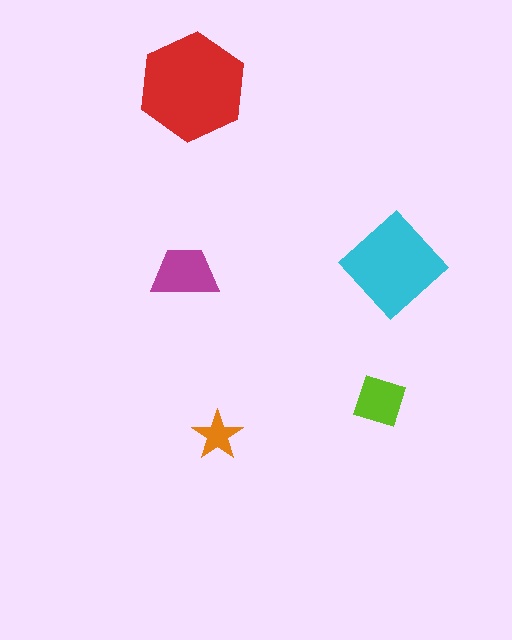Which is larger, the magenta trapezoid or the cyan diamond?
The cyan diamond.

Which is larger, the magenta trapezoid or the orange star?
The magenta trapezoid.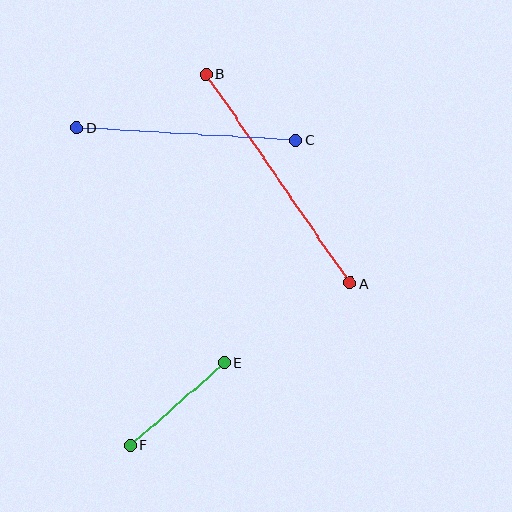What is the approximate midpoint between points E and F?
The midpoint is at approximately (178, 404) pixels.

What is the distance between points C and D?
The distance is approximately 219 pixels.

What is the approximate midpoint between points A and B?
The midpoint is at approximately (278, 179) pixels.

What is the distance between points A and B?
The distance is approximately 254 pixels.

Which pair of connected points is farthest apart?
Points A and B are farthest apart.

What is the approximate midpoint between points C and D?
The midpoint is at approximately (186, 134) pixels.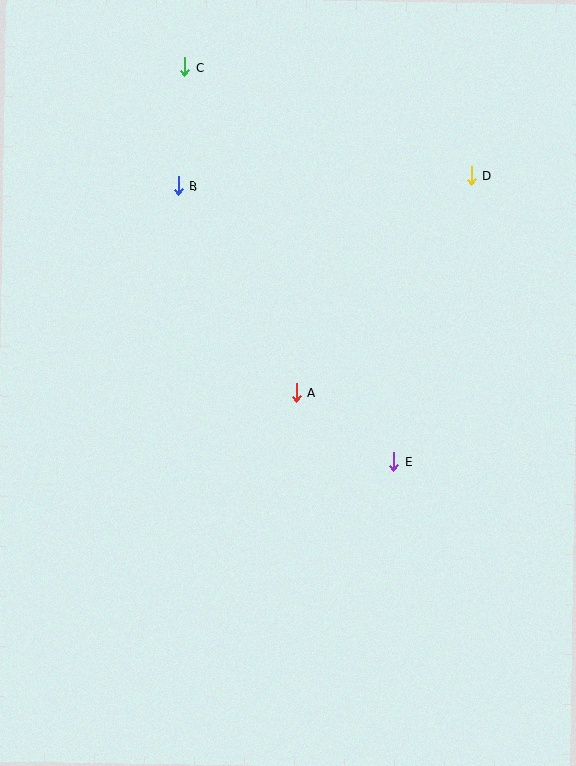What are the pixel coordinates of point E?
Point E is at (394, 461).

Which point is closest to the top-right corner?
Point D is closest to the top-right corner.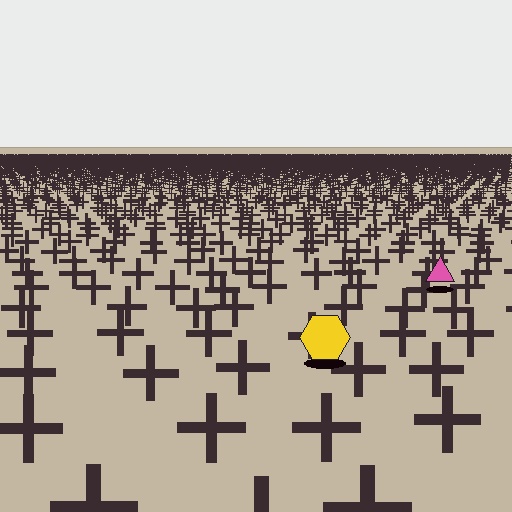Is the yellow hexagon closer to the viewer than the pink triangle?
Yes. The yellow hexagon is closer — you can tell from the texture gradient: the ground texture is coarser near it.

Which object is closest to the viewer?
The yellow hexagon is closest. The texture marks near it are larger and more spread out.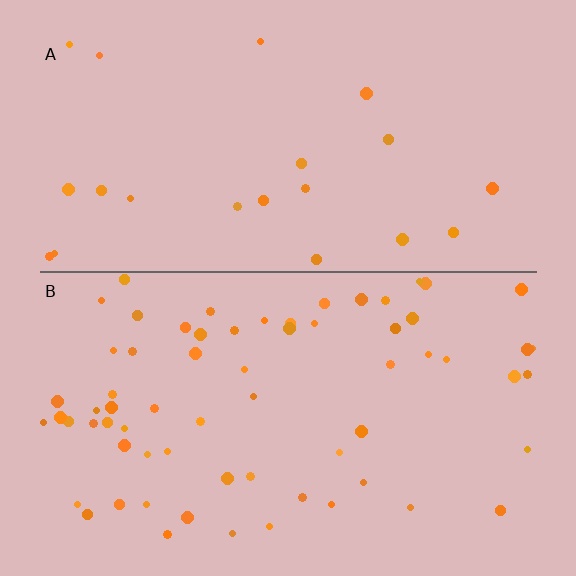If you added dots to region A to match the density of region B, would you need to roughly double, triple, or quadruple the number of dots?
Approximately triple.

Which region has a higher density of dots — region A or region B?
B (the bottom).